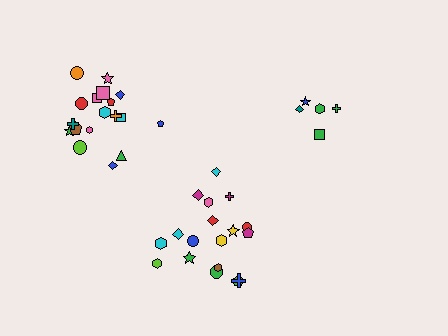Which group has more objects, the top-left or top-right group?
The top-left group.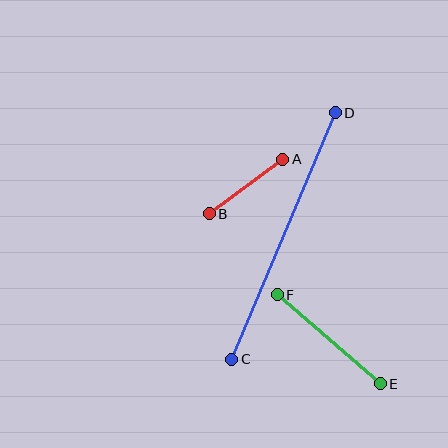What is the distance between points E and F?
The distance is approximately 136 pixels.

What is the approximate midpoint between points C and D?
The midpoint is at approximately (283, 236) pixels.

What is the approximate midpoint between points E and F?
The midpoint is at approximately (329, 339) pixels.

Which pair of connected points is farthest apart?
Points C and D are farthest apart.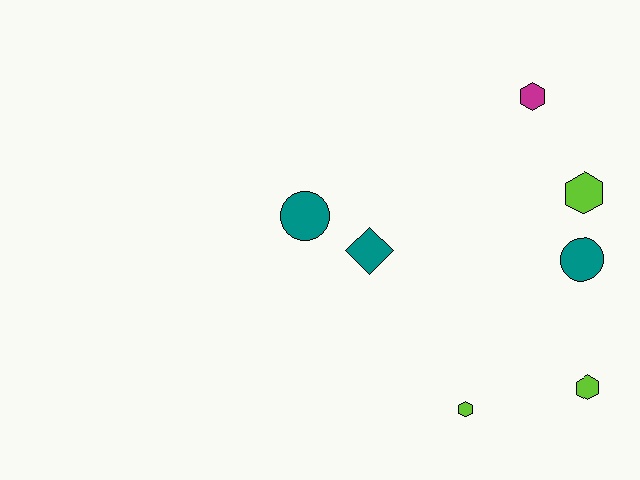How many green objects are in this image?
There are no green objects.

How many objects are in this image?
There are 7 objects.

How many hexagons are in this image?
There are 4 hexagons.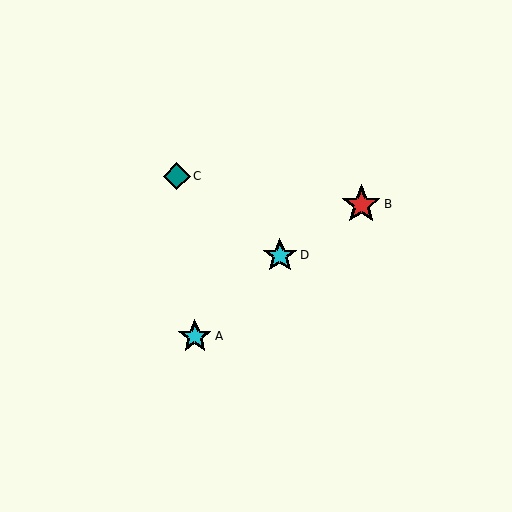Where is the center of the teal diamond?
The center of the teal diamond is at (177, 176).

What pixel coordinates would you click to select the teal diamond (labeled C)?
Click at (177, 176) to select the teal diamond C.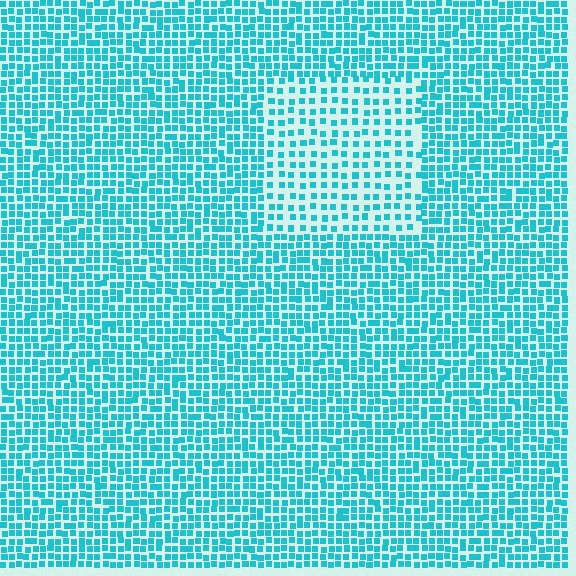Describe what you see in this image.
The image contains small cyan elements arranged at two different densities. A rectangle-shaped region is visible where the elements are less densely packed than the surrounding area.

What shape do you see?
I see a rectangle.